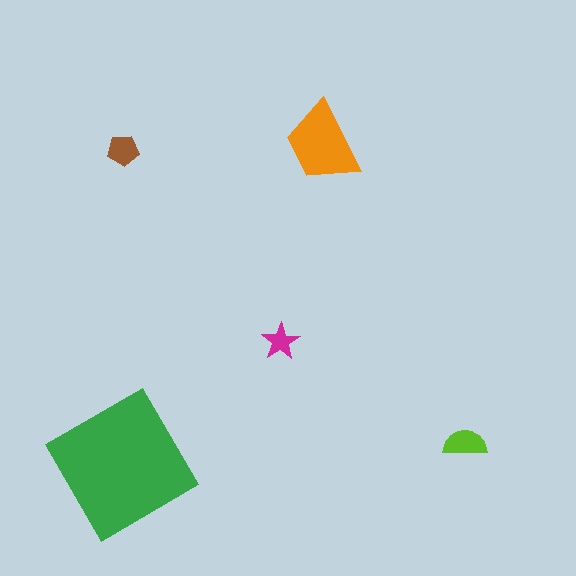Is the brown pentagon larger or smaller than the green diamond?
Smaller.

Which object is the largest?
The green diamond.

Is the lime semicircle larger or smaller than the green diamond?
Smaller.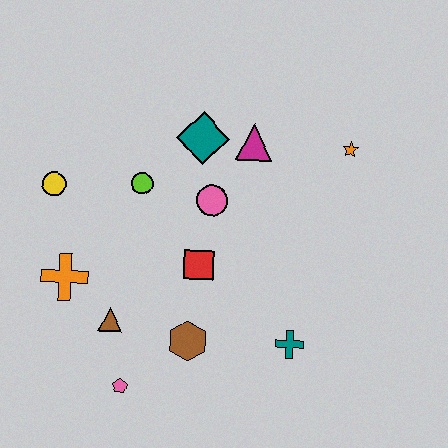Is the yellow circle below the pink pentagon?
No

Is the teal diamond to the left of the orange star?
Yes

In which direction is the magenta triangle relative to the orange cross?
The magenta triangle is to the right of the orange cross.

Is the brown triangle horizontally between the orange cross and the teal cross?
Yes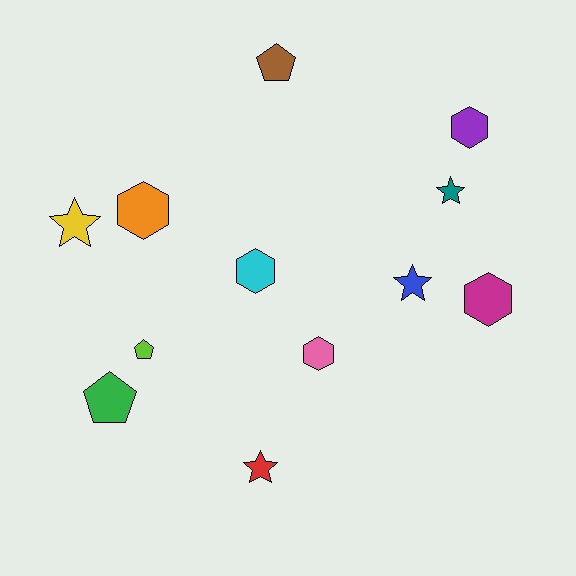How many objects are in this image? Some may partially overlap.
There are 12 objects.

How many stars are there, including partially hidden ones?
There are 4 stars.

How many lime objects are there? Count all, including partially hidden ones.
There is 1 lime object.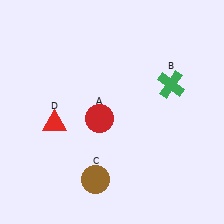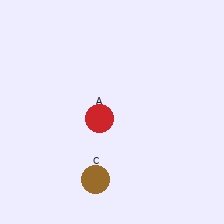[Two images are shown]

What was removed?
The green cross (B), the red triangle (D) were removed in Image 2.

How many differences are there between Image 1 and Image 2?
There are 2 differences between the two images.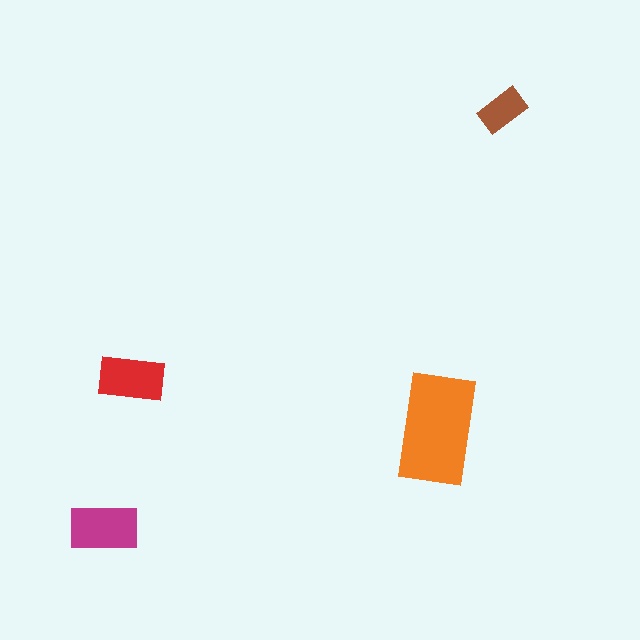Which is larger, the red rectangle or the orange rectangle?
The orange one.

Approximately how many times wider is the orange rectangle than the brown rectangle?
About 2.5 times wider.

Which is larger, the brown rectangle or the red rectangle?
The red one.